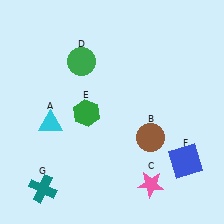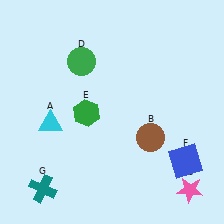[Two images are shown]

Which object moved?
The pink star (C) moved right.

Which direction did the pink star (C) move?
The pink star (C) moved right.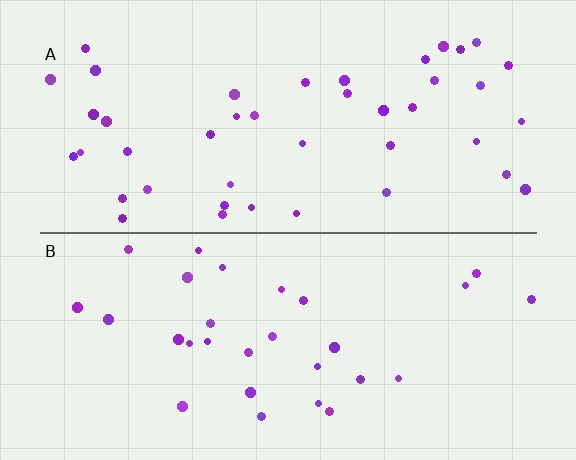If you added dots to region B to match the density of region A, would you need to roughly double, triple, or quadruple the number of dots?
Approximately double.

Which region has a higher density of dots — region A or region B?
A (the top).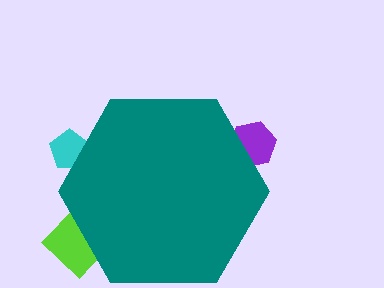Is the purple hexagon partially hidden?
Yes, the purple hexagon is partially hidden behind the teal hexagon.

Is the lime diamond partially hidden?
Yes, the lime diamond is partially hidden behind the teal hexagon.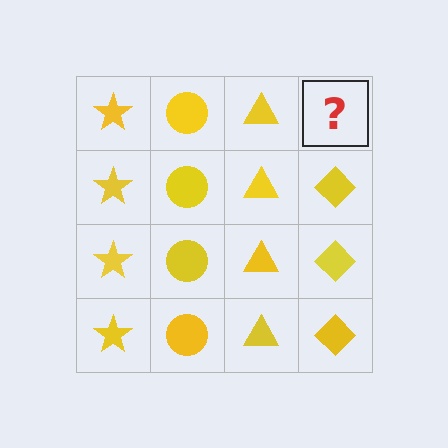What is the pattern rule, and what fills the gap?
The rule is that each column has a consistent shape. The gap should be filled with a yellow diamond.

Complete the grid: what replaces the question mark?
The question mark should be replaced with a yellow diamond.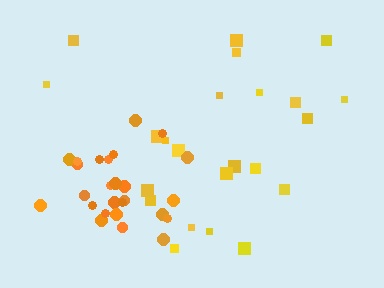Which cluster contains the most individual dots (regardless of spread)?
Orange (26).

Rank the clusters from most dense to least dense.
orange, yellow.